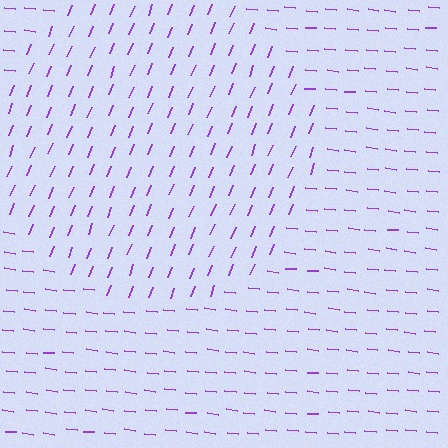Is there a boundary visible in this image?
Yes, there is a texture boundary formed by a change in line orientation.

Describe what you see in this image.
The image is filled with small purple line segments. A circle region in the image has lines oriented differently from the surrounding lines, creating a visible texture boundary.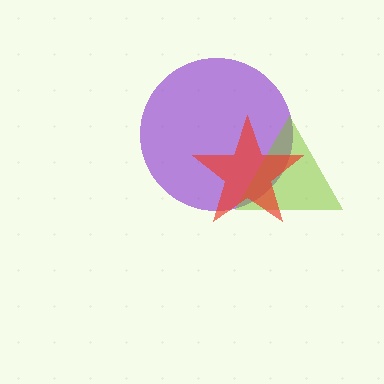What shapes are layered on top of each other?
The layered shapes are: a purple circle, a lime triangle, a red star.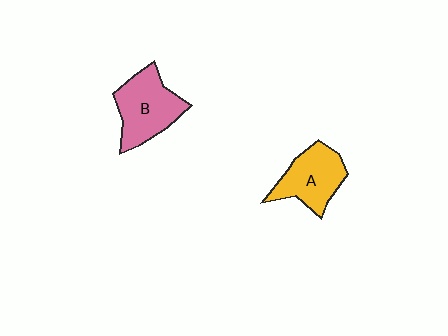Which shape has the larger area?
Shape B (pink).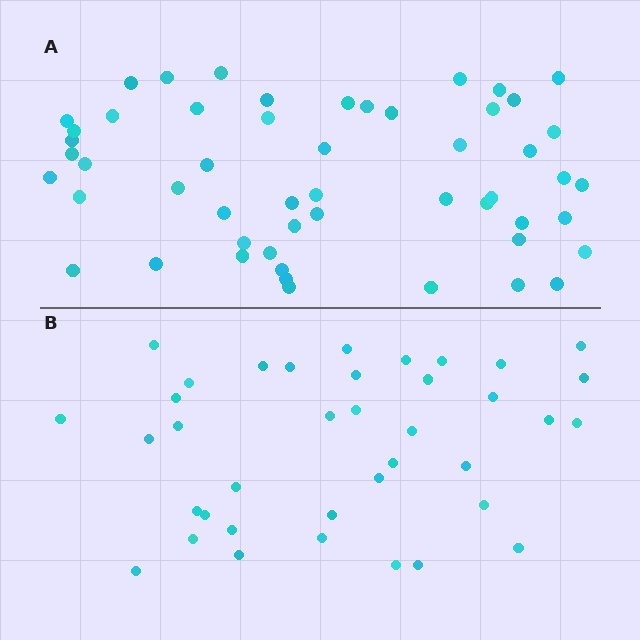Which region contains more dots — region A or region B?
Region A (the top region) has more dots.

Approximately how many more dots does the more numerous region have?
Region A has approximately 15 more dots than region B.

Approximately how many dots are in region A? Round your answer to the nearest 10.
About 50 dots. (The exact count is 53, which rounds to 50.)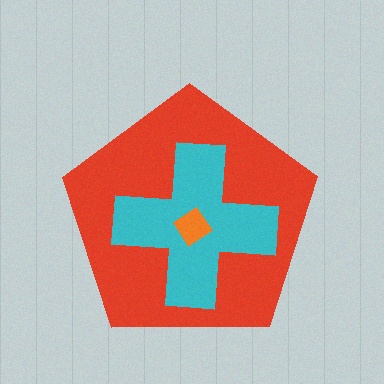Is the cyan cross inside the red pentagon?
Yes.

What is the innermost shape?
The orange diamond.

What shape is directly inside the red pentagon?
The cyan cross.